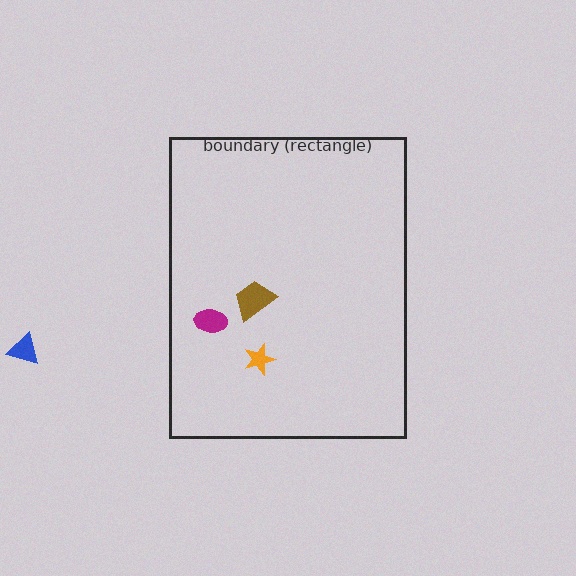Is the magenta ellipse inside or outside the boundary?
Inside.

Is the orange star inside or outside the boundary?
Inside.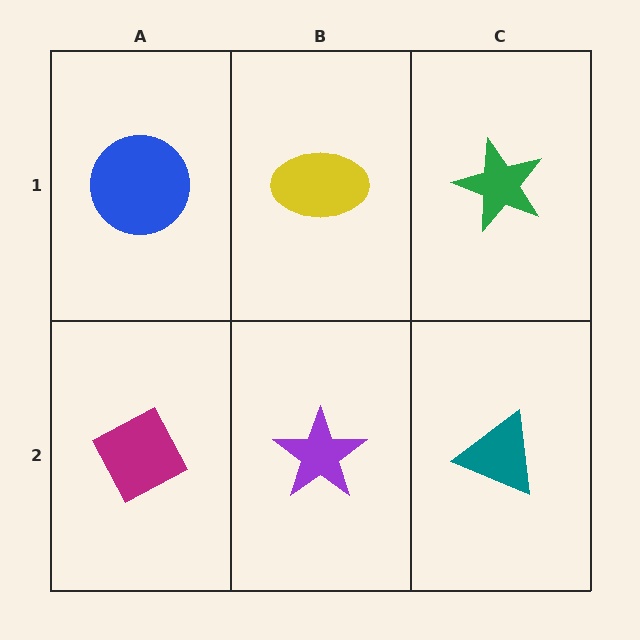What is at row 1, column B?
A yellow ellipse.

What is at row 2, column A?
A magenta diamond.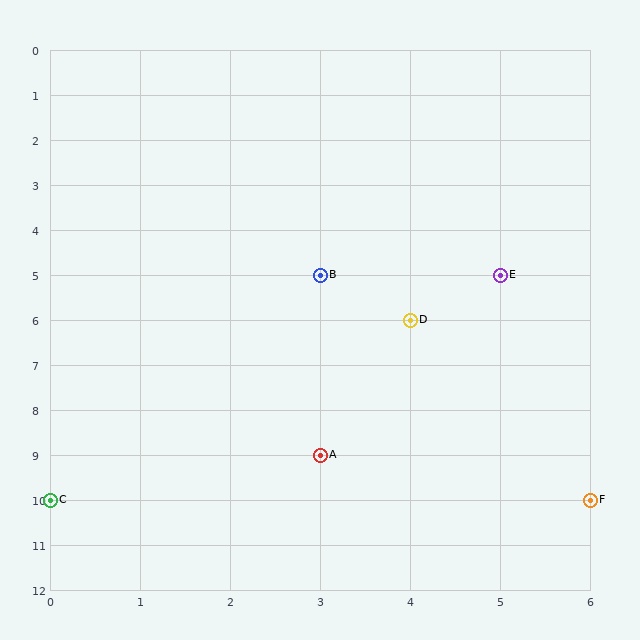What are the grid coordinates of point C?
Point C is at grid coordinates (0, 10).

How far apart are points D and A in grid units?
Points D and A are 1 column and 3 rows apart (about 3.2 grid units diagonally).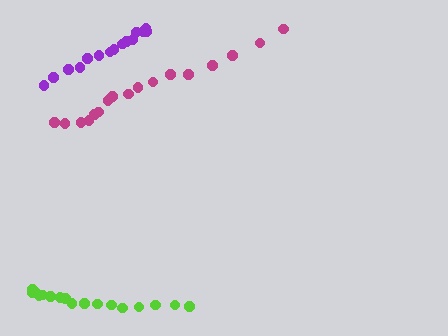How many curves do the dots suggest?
There are 3 distinct paths.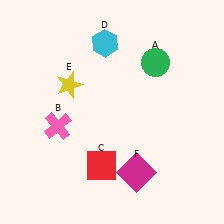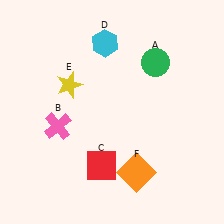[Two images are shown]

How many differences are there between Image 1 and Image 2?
There is 1 difference between the two images.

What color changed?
The square (F) changed from magenta in Image 1 to orange in Image 2.